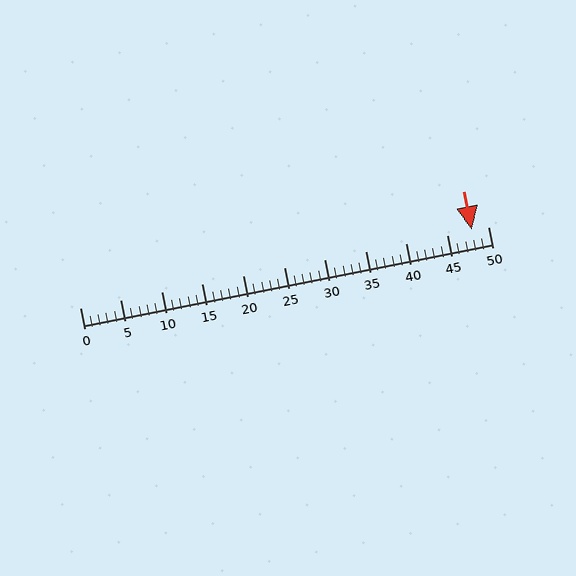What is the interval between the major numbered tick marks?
The major tick marks are spaced 5 units apart.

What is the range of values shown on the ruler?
The ruler shows values from 0 to 50.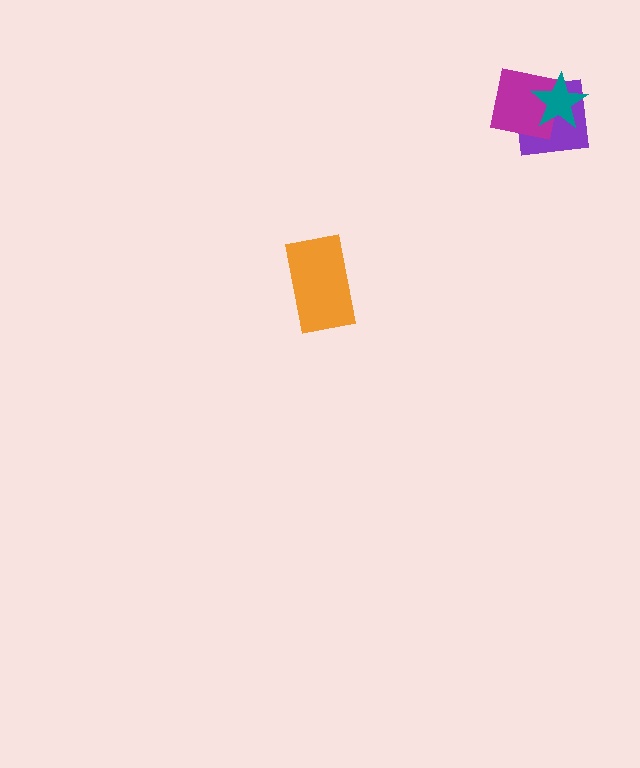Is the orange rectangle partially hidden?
No, no other shape covers it.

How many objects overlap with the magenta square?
2 objects overlap with the magenta square.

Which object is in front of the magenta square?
The teal star is in front of the magenta square.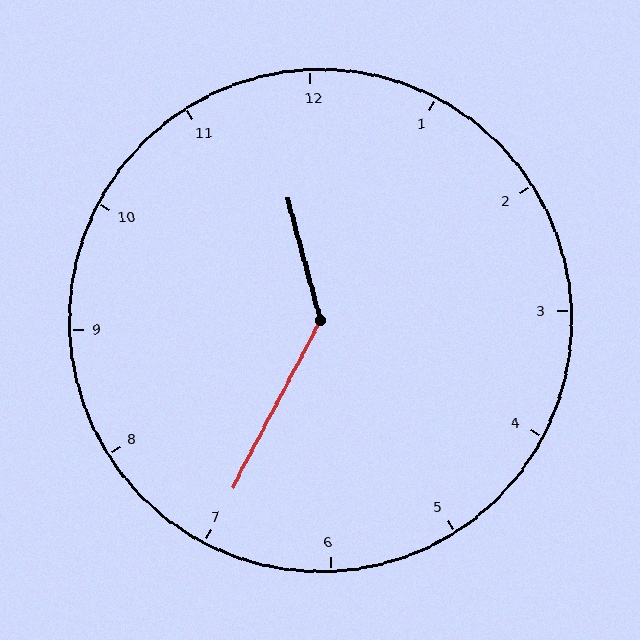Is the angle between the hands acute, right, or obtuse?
It is obtuse.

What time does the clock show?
11:35.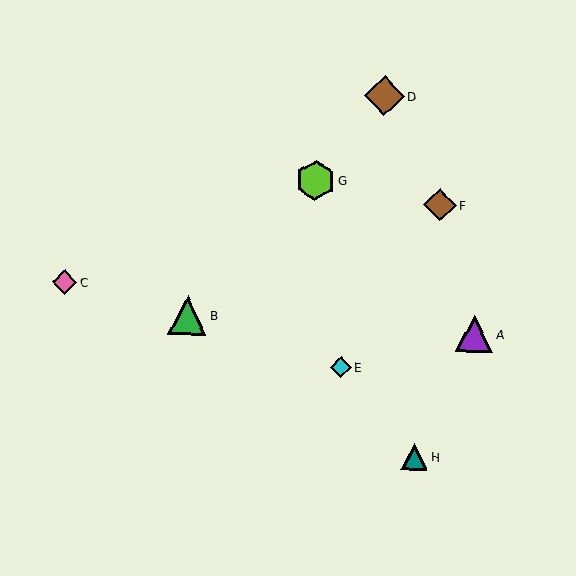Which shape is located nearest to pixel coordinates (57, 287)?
The pink diamond (labeled C) at (65, 282) is nearest to that location.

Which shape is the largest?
The brown diamond (labeled D) is the largest.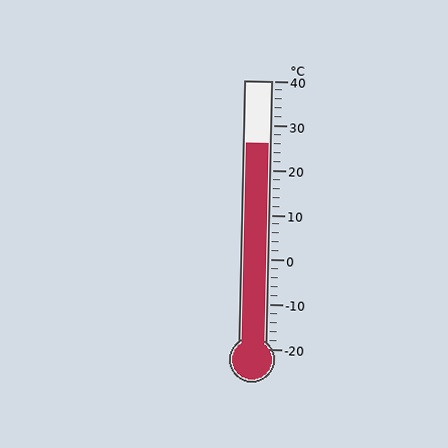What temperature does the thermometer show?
The thermometer shows approximately 26°C.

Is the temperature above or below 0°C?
The temperature is above 0°C.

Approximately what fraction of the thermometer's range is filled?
The thermometer is filled to approximately 75% of its range.